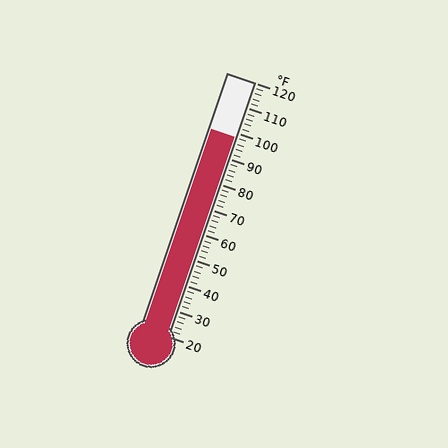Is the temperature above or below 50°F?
The temperature is above 50°F.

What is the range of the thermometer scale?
The thermometer scale ranges from 20°F to 120°F.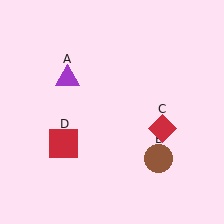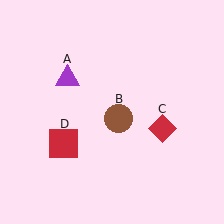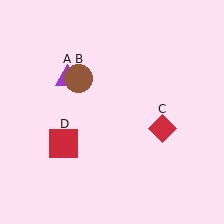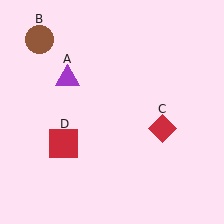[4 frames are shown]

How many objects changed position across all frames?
1 object changed position: brown circle (object B).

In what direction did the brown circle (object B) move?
The brown circle (object B) moved up and to the left.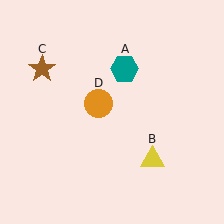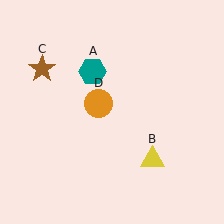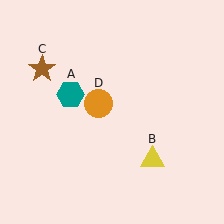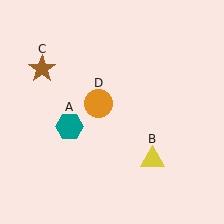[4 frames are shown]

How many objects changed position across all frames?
1 object changed position: teal hexagon (object A).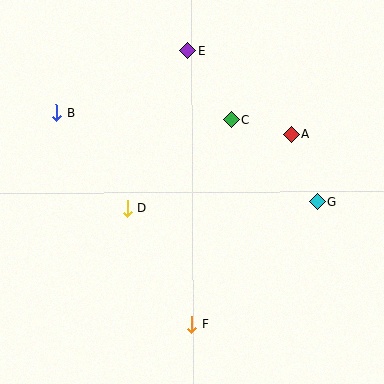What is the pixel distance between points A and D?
The distance between A and D is 180 pixels.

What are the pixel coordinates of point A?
Point A is at (291, 135).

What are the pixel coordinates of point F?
Point F is at (192, 324).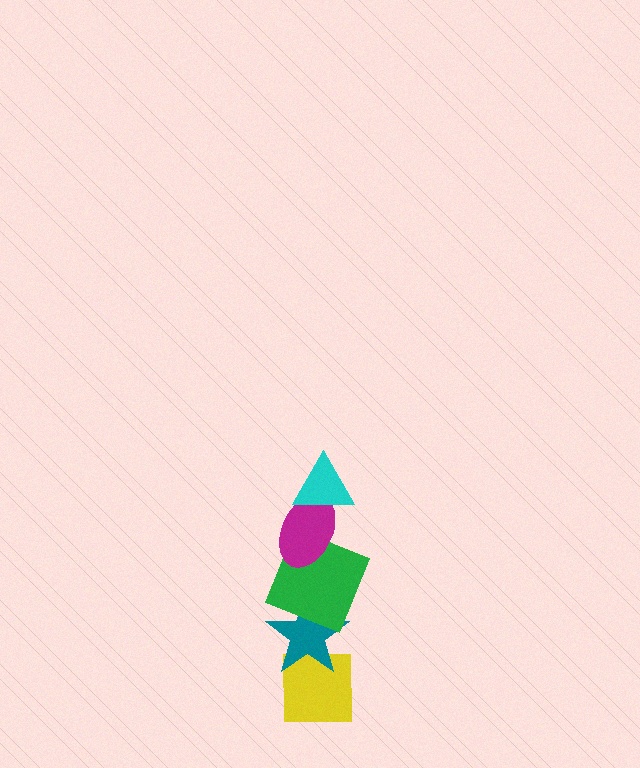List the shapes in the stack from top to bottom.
From top to bottom: the cyan triangle, the magenta ellipse, the green square, the teal star, the yellow square.